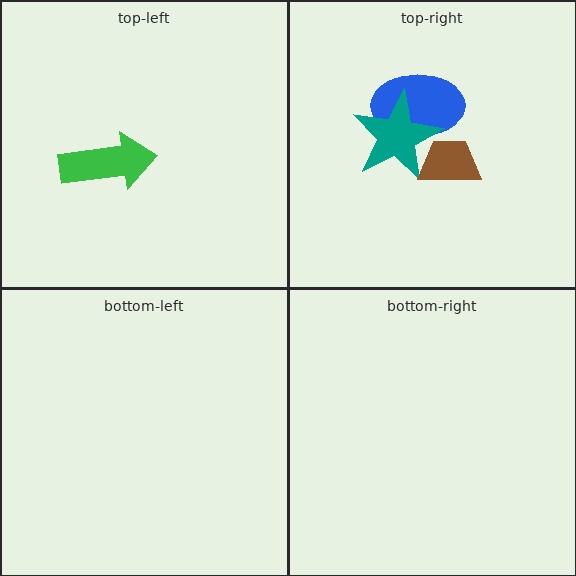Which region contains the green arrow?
The top-left region.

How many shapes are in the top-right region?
3.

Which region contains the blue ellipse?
The top-right region.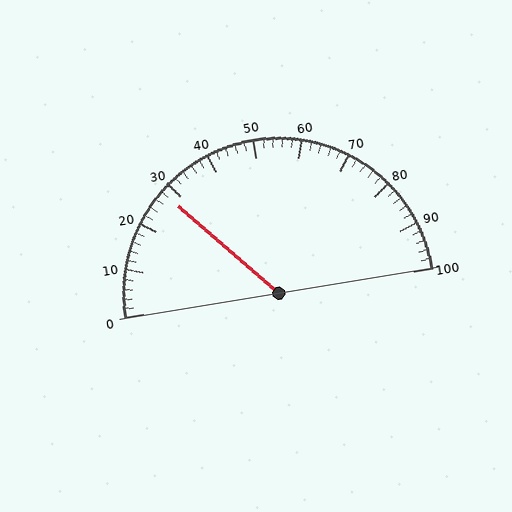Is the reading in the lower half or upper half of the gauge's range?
The reading is in the lower half of the range (0 to 100).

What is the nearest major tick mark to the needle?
The nearest major tick mark is 30.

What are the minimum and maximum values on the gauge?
The gauge ranges from 0 to 100.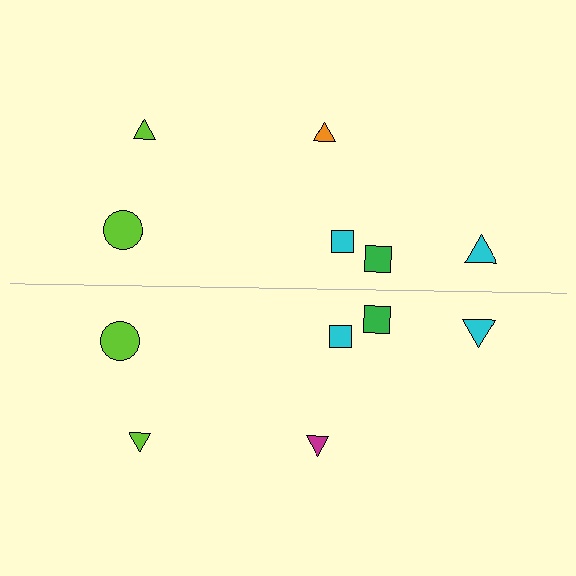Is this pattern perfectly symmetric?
No, the pattern is not perfectly symmetric. The magenta triangle on the bottom side breaks the symmetry — its mirror counterpart is orange.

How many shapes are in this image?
There are 12 shapes in this image.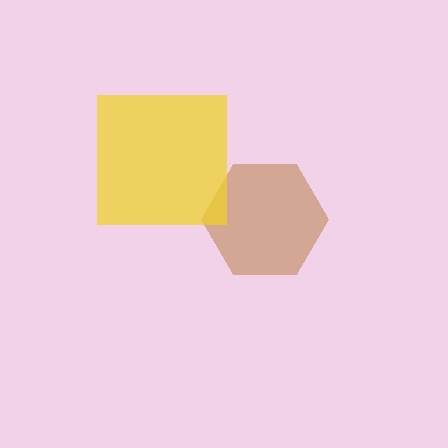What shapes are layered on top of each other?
The layered shapes are: a brown hexagon, a yellow square.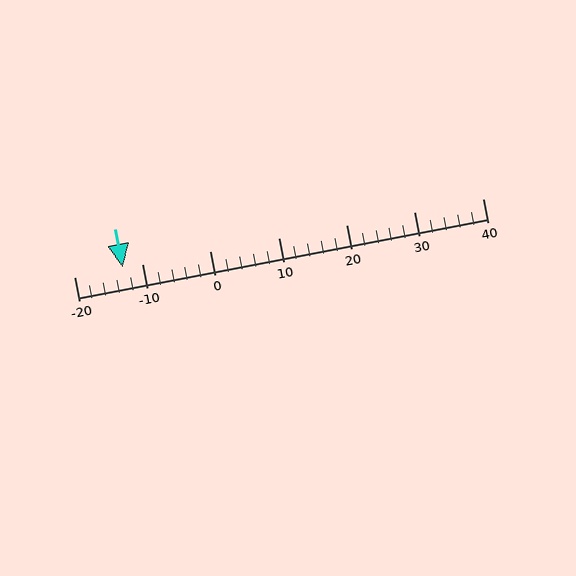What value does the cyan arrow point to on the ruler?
The cyan arrow points to approximately -13.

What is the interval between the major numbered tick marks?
The major tick marks are spaced 10 units apart.